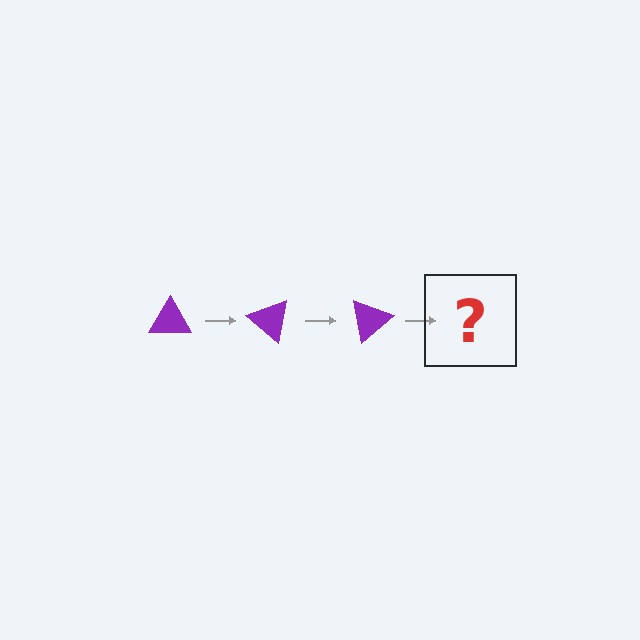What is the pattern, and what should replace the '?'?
The pattern is that the triangle rotates 40 degrees each step. The '?' should be a purple triangle rotated 120 degrees.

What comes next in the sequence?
The next element should be a purple triangle rotated 120 degrees.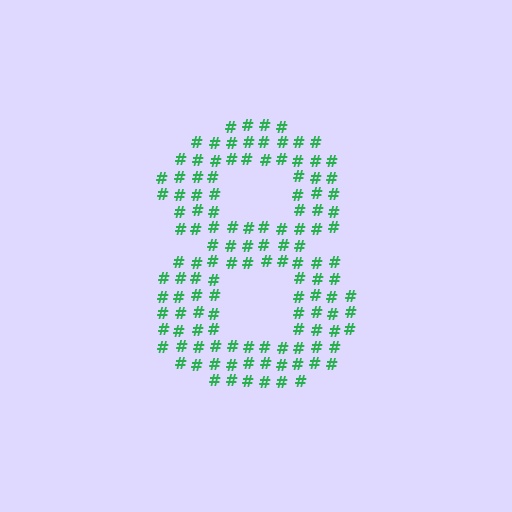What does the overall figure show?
The overall figure shows the digit 8.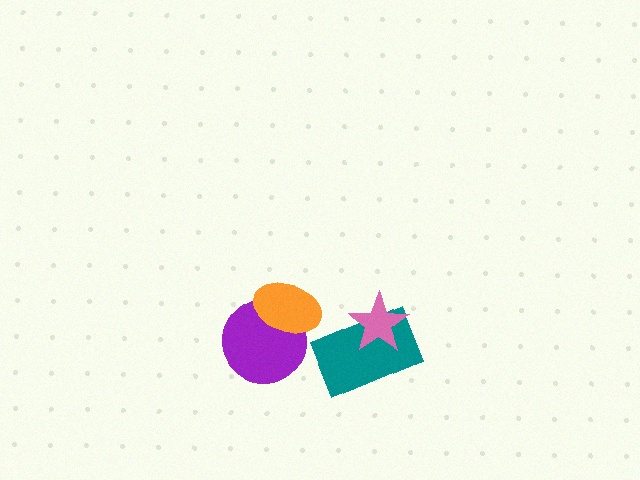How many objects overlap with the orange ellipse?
1 object overlaps with the orange ellipse.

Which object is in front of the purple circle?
The orange ellipse is in front of the purple circle.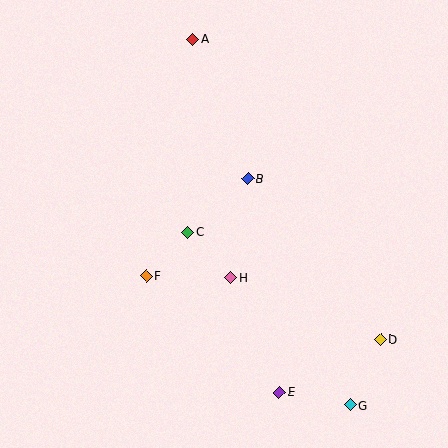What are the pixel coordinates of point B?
Point B is at (248, 178).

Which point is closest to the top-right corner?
Point A is closest to the top-right corner.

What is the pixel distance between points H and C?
The distance between H and C is 63 pixels.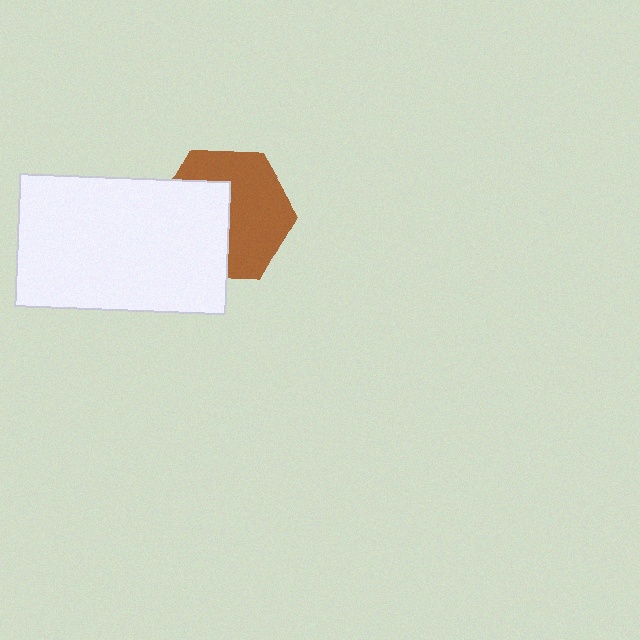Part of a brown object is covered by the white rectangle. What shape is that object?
It is a hexagon.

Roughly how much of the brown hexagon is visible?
About half of it is visible (roughly 57%).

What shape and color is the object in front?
The object in front is a white rectangle.